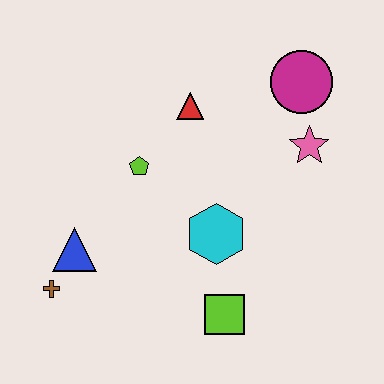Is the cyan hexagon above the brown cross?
Yes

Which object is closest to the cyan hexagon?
The lime square is closest to the cyan hexagon.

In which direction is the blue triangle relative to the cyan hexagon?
The blue triangle is to the left of the cyan hexagon.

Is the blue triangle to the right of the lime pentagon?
No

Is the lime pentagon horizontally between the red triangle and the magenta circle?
No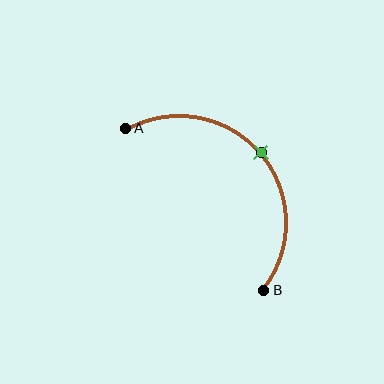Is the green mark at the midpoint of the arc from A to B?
Yes. The green mark lies on the arc at equal arc-length from both A and B — it is the arc midpoint.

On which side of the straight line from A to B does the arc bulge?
The arc bulges above and to the right of the straight line connecting A and B.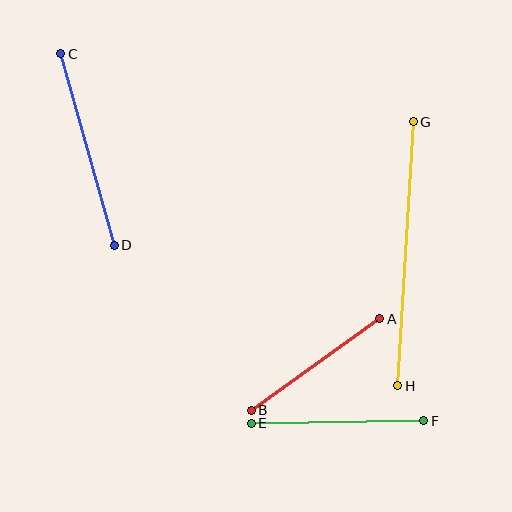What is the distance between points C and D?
The distance is approximately 199 pixels.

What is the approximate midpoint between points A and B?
The midpoint is at approximately (315, 364) pixels.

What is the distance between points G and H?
The distance is approximately 265 pixels.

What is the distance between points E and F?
The distance is approximately 173 pixels.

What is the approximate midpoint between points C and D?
The midpoint is at approximately (87, 150) pixels.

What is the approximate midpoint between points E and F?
The midpoint is at approximately (337, 422) pixels.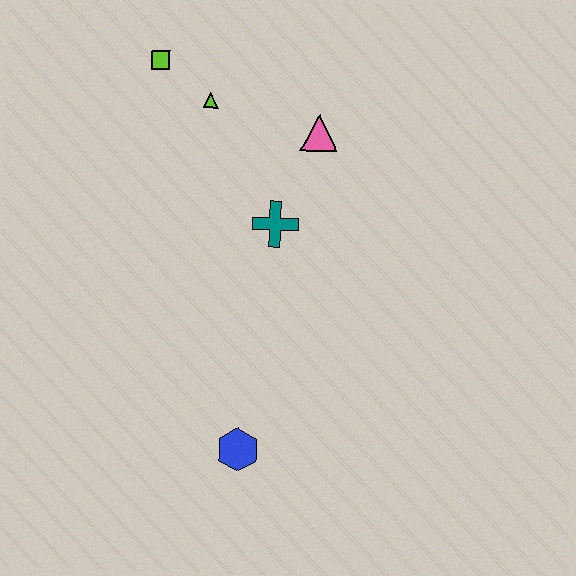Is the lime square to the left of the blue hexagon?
Yes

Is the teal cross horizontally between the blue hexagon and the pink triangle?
Yes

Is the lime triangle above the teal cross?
Yes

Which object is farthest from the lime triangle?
The blue hexagon is farthest from the lime triangle.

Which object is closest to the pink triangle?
The teal cross is closest to the pink triangle.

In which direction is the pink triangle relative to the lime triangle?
The pink triangle is to the right of the lime triangle.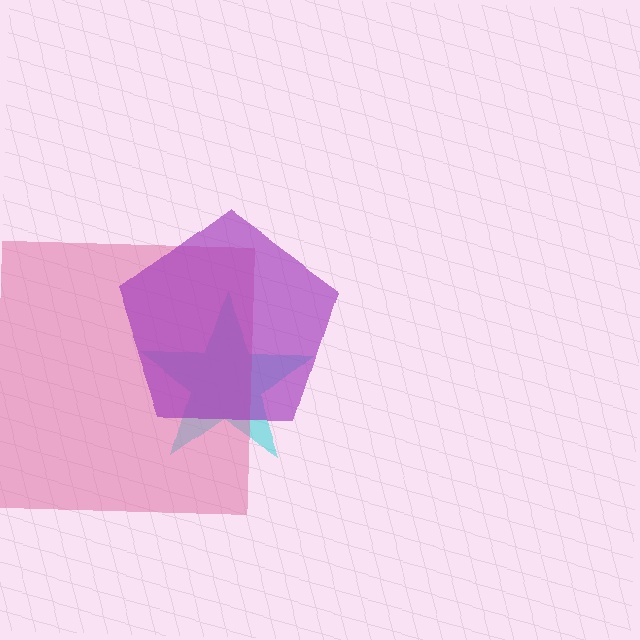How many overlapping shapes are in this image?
There are 3 overlapping shapes in the image.